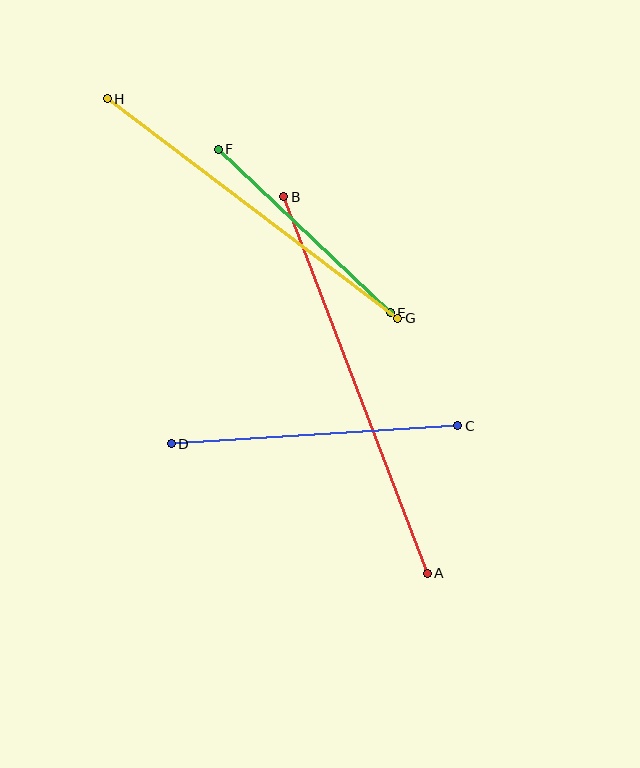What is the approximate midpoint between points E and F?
The midpoint is at approximately (304, 231) pixels.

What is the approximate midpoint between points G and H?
The midpoint is at approximately (253, 209) pixels.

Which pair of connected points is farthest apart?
Points A and B are farthest apart.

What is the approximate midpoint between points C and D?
The midpoint is at approximately (314, 435) pixels.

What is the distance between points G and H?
The distance is approximately 364 pixels.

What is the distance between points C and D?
The distance is approximately 287 pixels.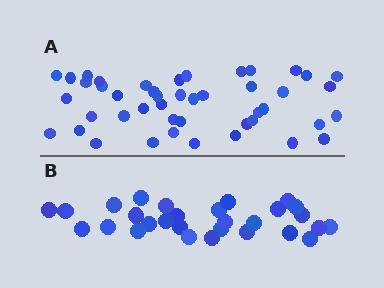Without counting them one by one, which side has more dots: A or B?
Region A (the top region) has more dots.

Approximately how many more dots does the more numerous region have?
Region A has approximately 15 more dots than region B.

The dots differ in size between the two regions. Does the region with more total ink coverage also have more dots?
No. Region B has more total ink coverage because its dots are larger, but region A actually contains more individual dots. Total area can be misleading — the number of items is what matters here.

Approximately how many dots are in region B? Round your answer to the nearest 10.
About 30 dots. (The exact count is 29, which rounds to 30.)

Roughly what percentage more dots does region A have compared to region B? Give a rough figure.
About 55% more.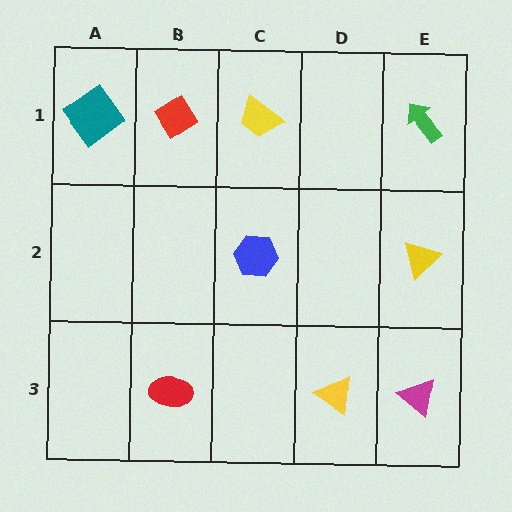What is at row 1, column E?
A green arrow.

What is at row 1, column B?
A red diamond.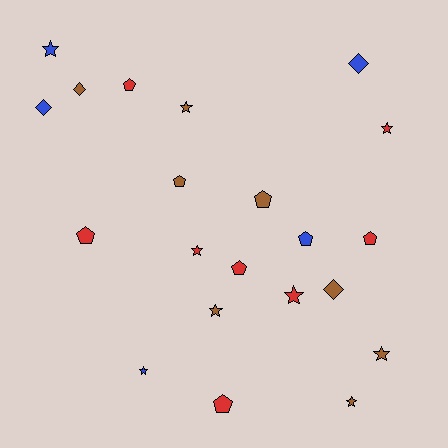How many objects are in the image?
There are 21 objects.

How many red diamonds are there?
There are no red diamonds.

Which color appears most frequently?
Brown, with 8 objects.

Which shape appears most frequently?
Star, with 9 objects.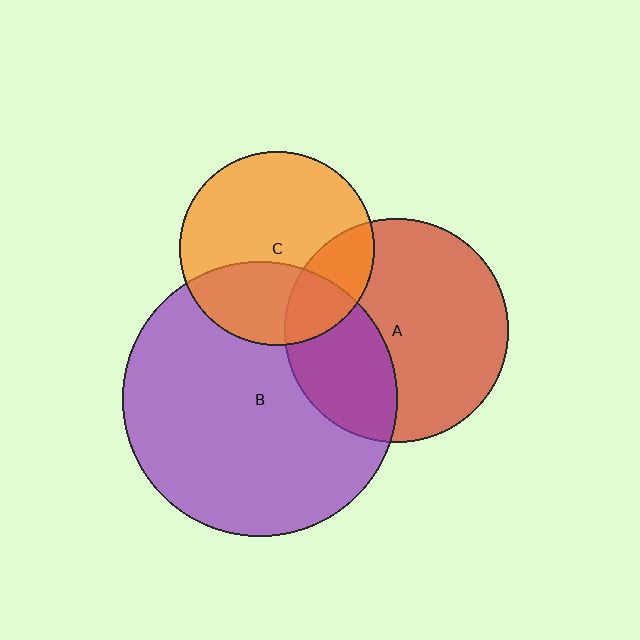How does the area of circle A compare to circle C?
Approximately 1.3 times.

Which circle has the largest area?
Circle B (purple).